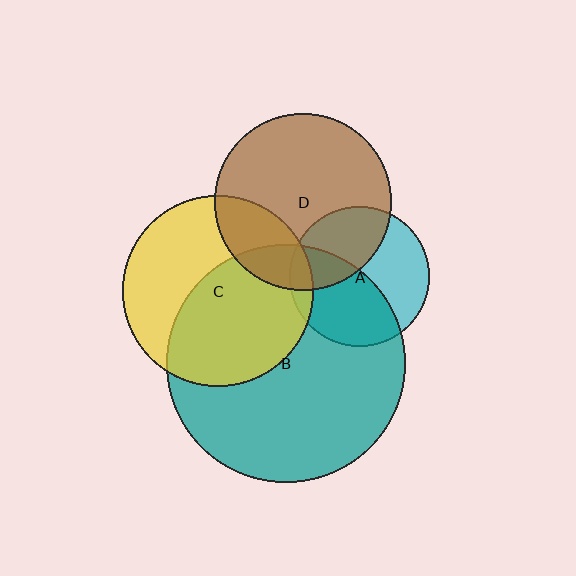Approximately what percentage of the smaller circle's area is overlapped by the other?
Approximately 55%.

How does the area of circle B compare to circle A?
Approximately 2.9 times.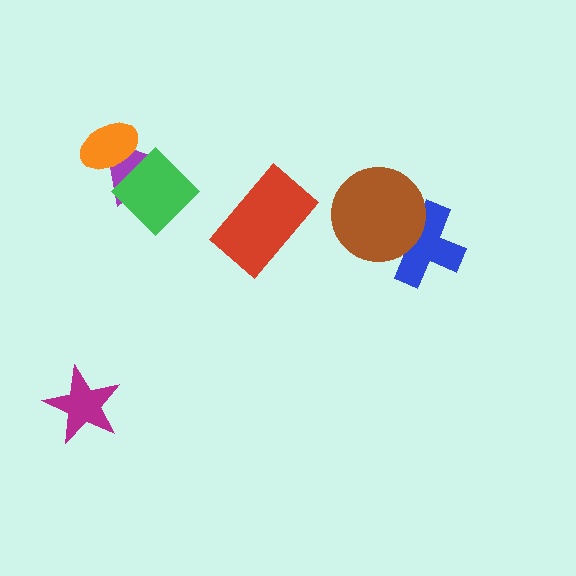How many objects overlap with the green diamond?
2 objects overlap with the green diamond.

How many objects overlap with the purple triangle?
2 objects overlap with the purple triangle.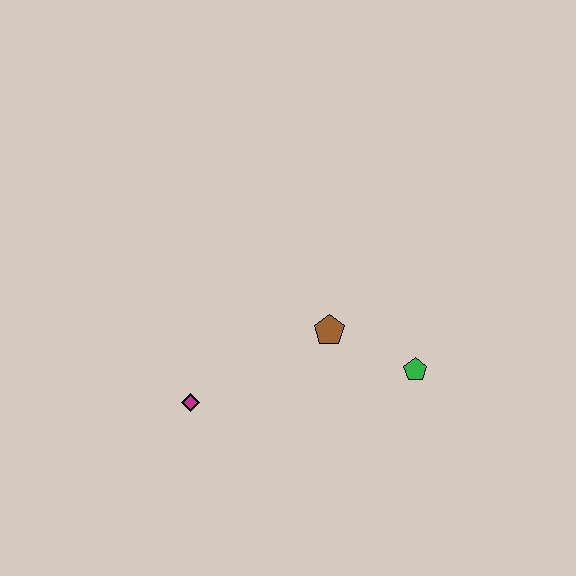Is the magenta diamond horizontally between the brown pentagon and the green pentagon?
No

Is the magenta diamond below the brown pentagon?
Yes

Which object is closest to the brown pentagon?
The green pentagon is closest to the brown pentagon.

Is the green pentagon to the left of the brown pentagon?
No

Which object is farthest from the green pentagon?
The magenta diamond is farthest from the green pentagon.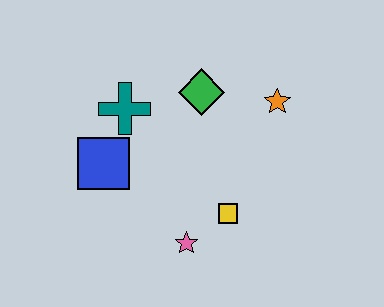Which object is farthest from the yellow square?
The teal cross is farthest from the yellow square.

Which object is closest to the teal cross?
The blue square is closest to the teal cross.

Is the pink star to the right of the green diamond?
No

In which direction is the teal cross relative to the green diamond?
The teal cross is to the left of the green diamond.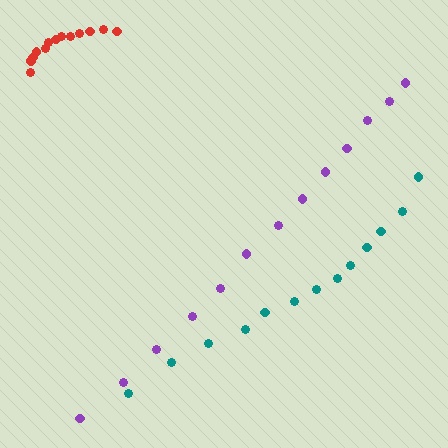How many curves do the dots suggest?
There are 3 distinct paths.